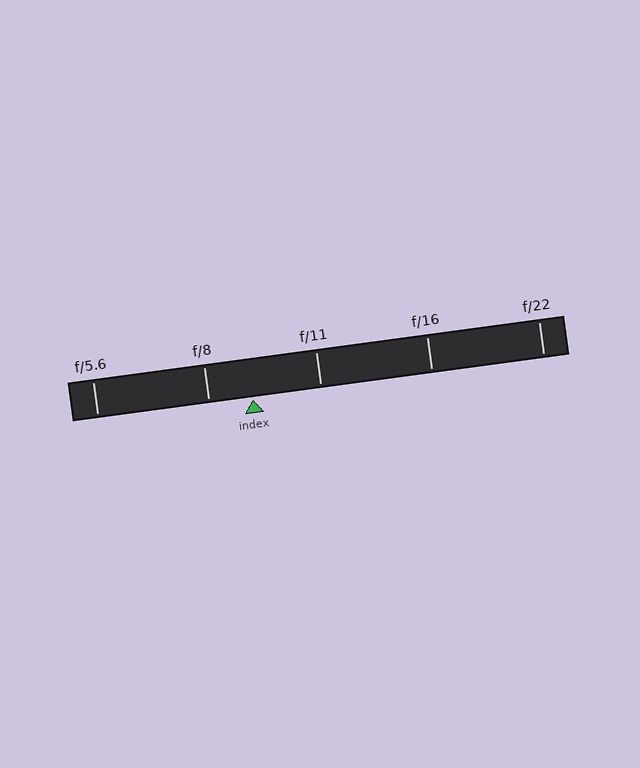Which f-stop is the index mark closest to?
The index mark is closest to f/8.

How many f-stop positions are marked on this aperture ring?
There are 5 f-stop positions marked.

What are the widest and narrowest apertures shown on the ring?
The widest aperture shown is f/5.6 and the narrowest is f/22.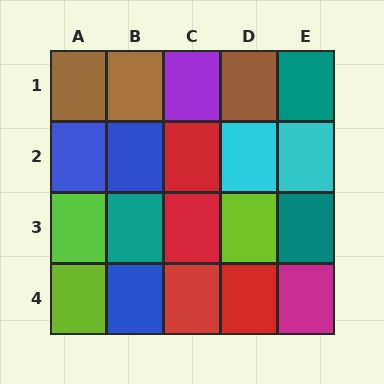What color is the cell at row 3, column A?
Lime.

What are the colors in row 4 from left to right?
Lime, blue, red, red, magenta.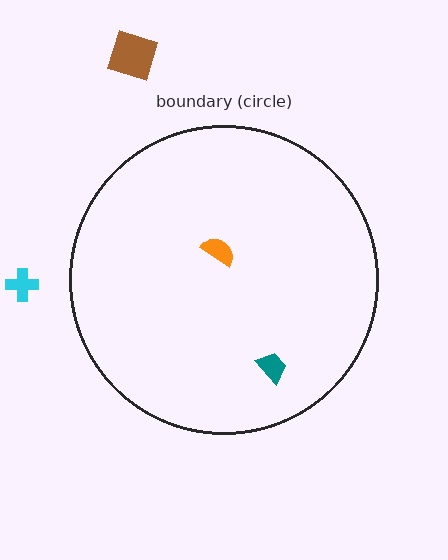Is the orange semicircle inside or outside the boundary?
Inside.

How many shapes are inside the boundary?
2 inside, 2 outside.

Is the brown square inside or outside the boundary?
Outside.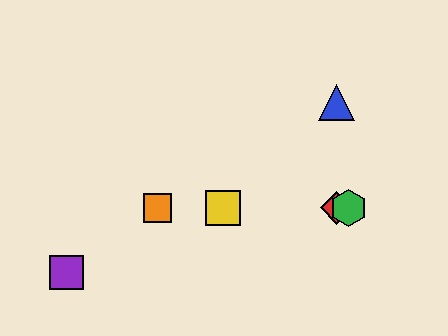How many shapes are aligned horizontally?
4 shapes (the red diamond, the green hexagon, the yellow square, the orange square) are aligned horizontally.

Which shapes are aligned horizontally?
The red diamond, the green hexagon, the yellow square, the orange square are aligned horizontally.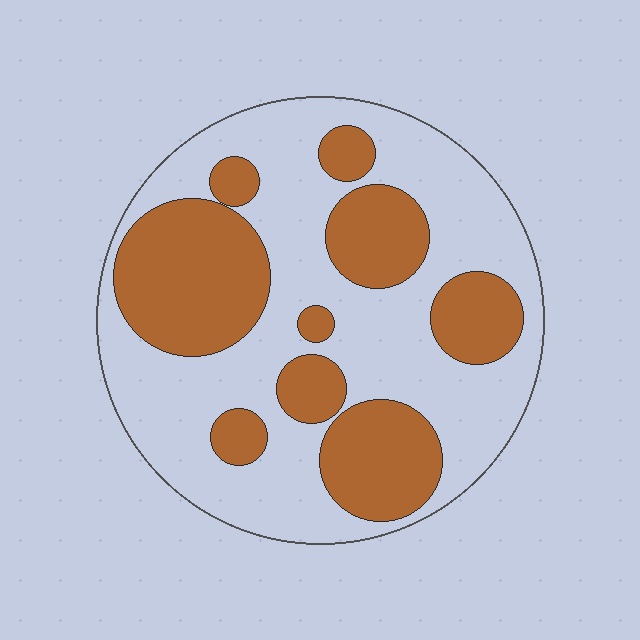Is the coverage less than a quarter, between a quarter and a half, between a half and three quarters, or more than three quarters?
Between a quarter and a half.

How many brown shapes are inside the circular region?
9.